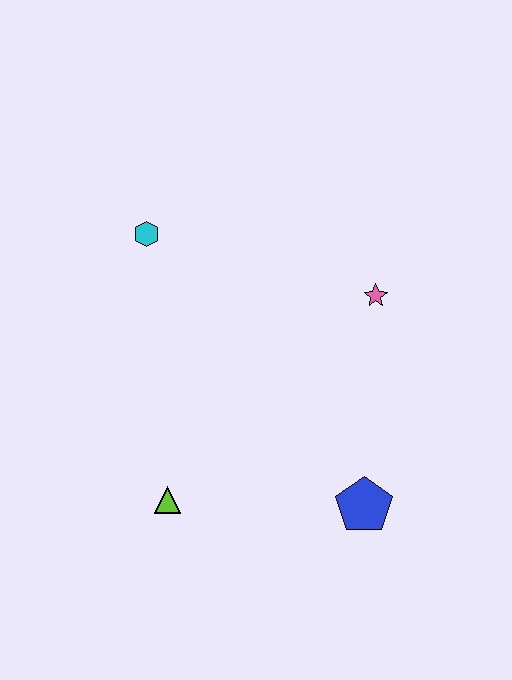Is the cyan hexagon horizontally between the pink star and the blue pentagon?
No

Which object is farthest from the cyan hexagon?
The blue pentagon is farthest from the cyan hexagon.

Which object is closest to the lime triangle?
The blue pentagon is closest to the lime triangle.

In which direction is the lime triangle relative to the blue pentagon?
The lime triangle is to the left of the blue pentagon.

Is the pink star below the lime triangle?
No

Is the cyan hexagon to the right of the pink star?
No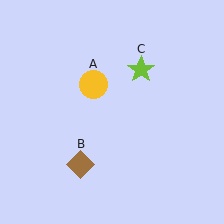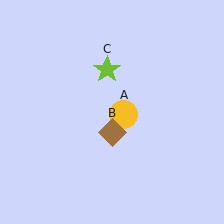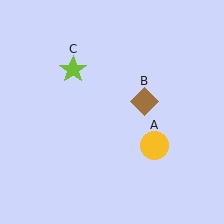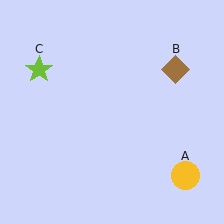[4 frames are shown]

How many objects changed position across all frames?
3 objects changed position: yellow circle (object A), brown diamond (object B), lime star (object C).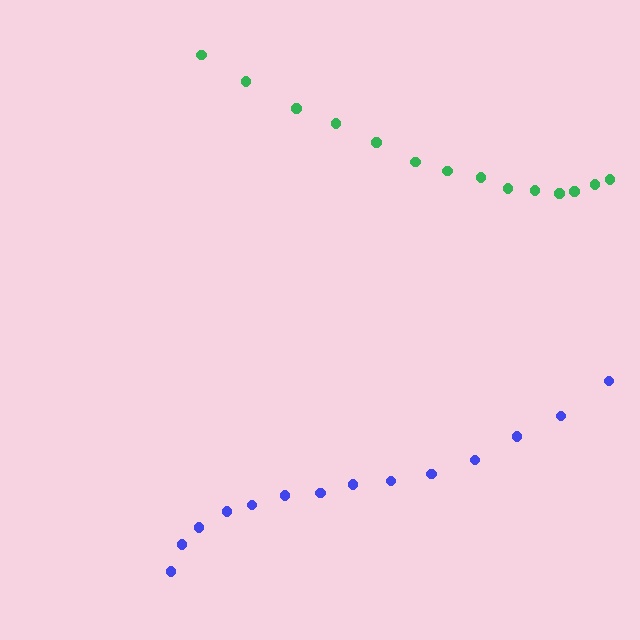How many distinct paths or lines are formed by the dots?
There are 2 distinct paths.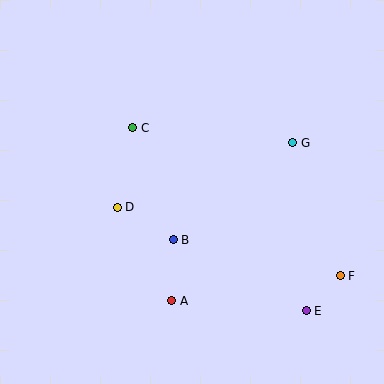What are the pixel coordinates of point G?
Point G is at (293, 143).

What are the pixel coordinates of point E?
Point E is at (306, 311).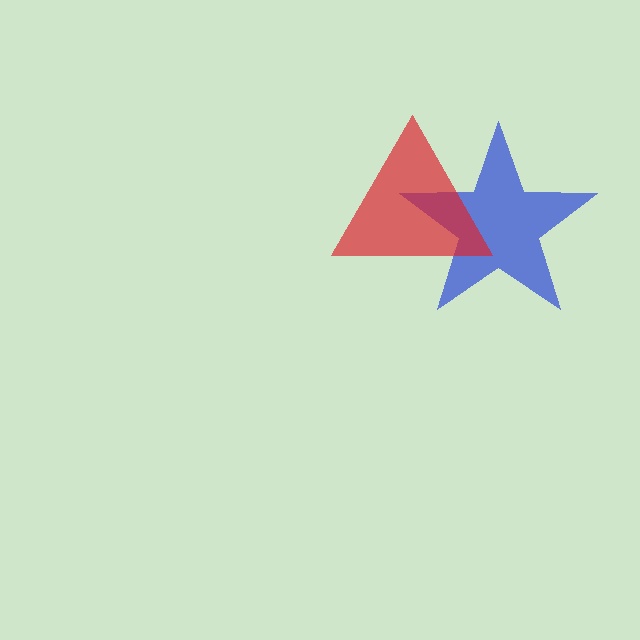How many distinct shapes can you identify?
There are 2 distinct shapes: a blue star, a red triangle.